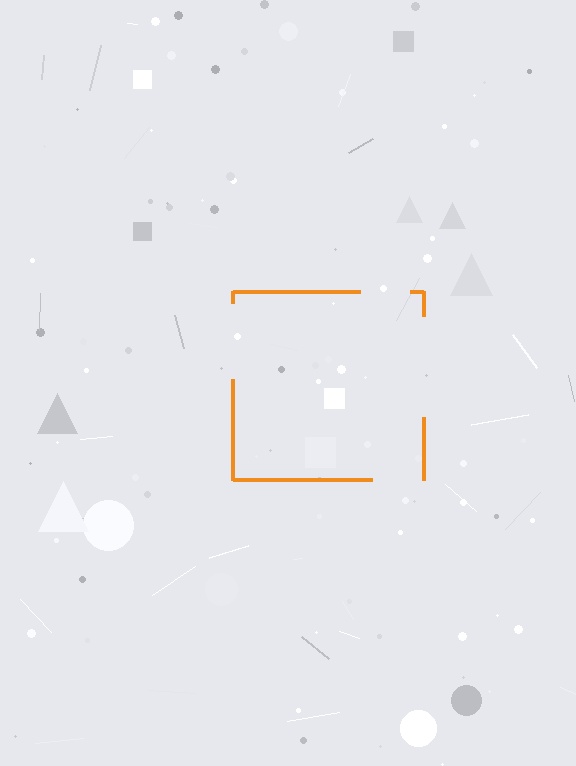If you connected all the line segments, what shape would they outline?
They would outline a square.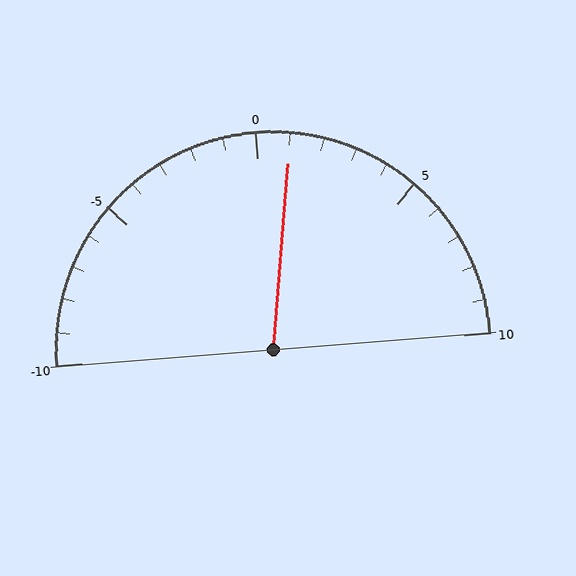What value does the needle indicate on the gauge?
The needle indicates approximately 1.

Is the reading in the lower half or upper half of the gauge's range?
The reading is in the upper half of the range (-10 to 10).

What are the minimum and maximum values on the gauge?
The gauge ranges from -10 to 10.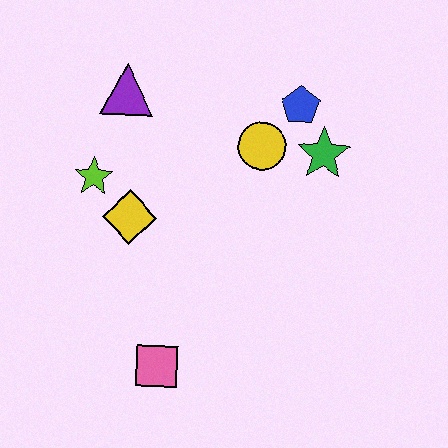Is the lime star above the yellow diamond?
Yes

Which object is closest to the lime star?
The yellow diamond is closest to the lime star.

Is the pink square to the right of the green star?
No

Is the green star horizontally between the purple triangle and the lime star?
No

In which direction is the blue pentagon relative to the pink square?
The blue pentagon is above the pink square.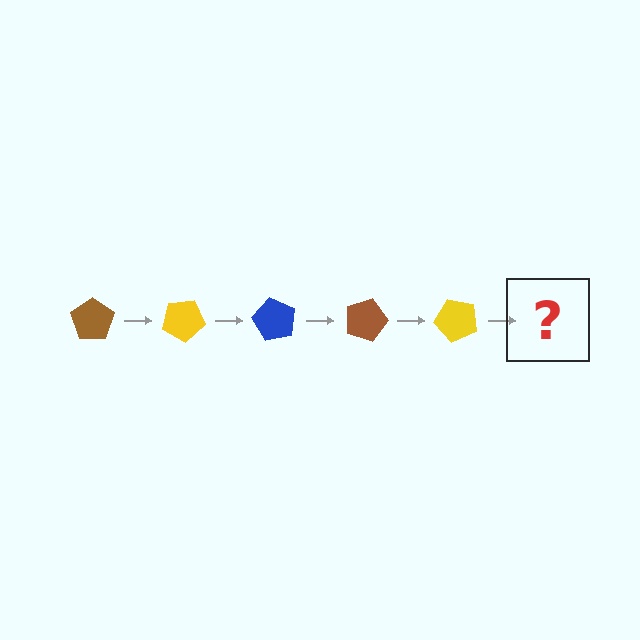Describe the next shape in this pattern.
It should be a blue pentagon, rotated 150 degrees from the start.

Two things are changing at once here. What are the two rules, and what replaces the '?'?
The two rules are that it rotates 30 degrees each step and the color cycles through brown, yellow, and blue. The '?' should be a blue pentagon, rotated 150 degrees from the start.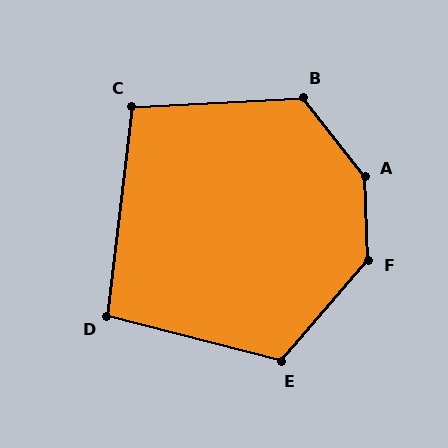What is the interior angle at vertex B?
Approximately 125 degrees (obtuse).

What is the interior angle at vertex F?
Approximately 137 degrees (obtuse).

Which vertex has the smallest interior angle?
D, at approximately 98 degrees.